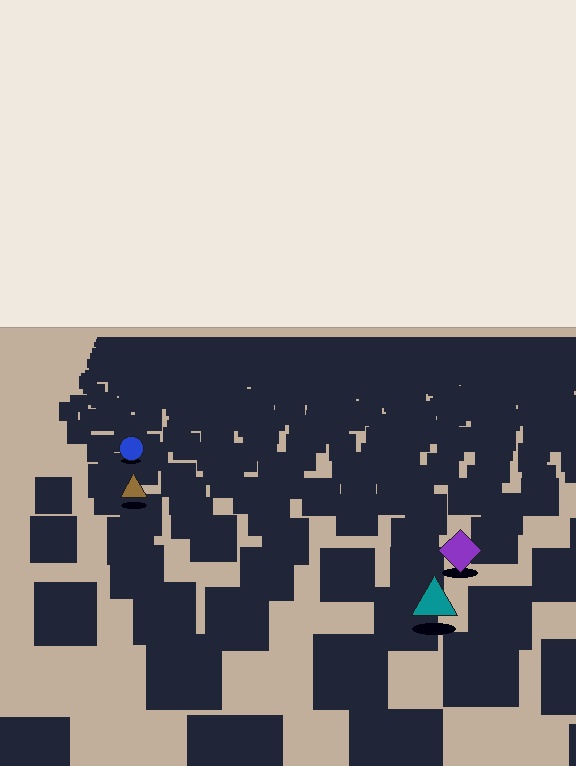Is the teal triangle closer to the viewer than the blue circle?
Yes. The teal triangle is closer — you can tell from the texture gradient: the ground texture is coarser near it.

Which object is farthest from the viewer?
The blue circle is farthest from the viewer. It appears smaller and the ground texture around it is denser.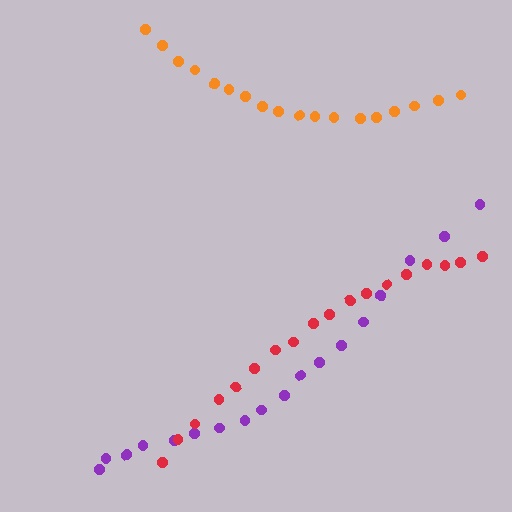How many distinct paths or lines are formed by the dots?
There are 3 distinct paths.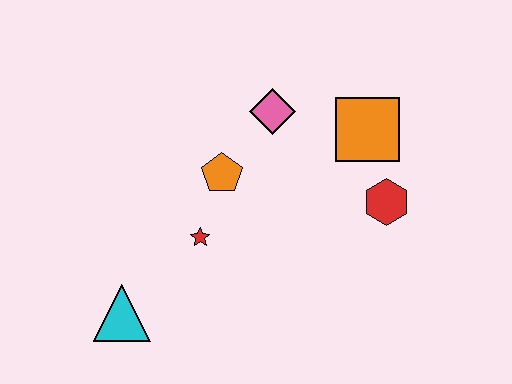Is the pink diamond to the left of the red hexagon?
Yes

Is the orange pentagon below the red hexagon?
No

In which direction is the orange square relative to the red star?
The orange square is to the right of the red star.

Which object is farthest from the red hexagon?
The cyan triangle is farthest from the red hexagon.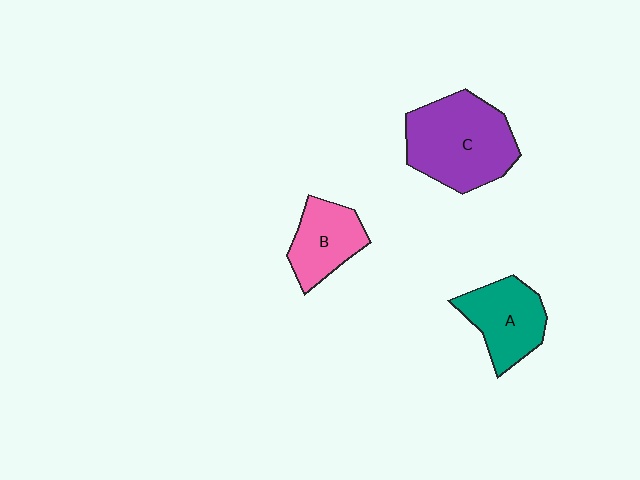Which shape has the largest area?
Shape C (purple).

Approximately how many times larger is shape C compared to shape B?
Approximately 1.8 times.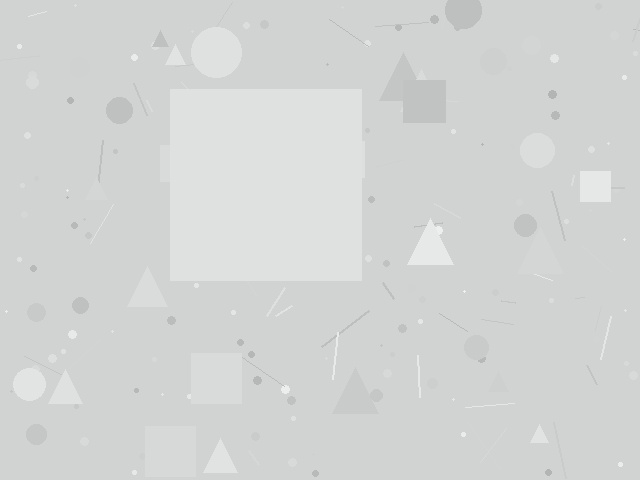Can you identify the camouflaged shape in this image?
The camouflaged shape is a square.